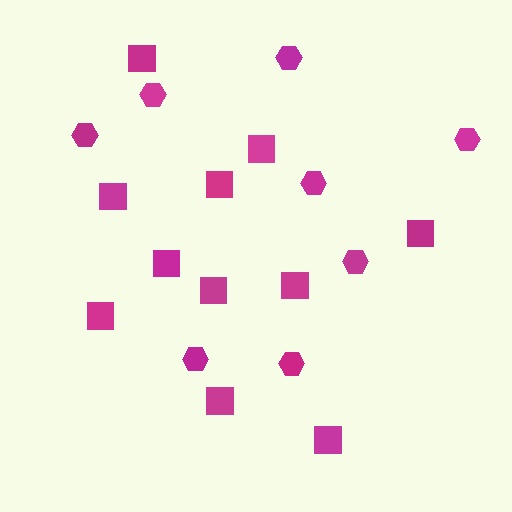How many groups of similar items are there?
There are 2 groups: one group of squares (11) and one group of hexagons (8).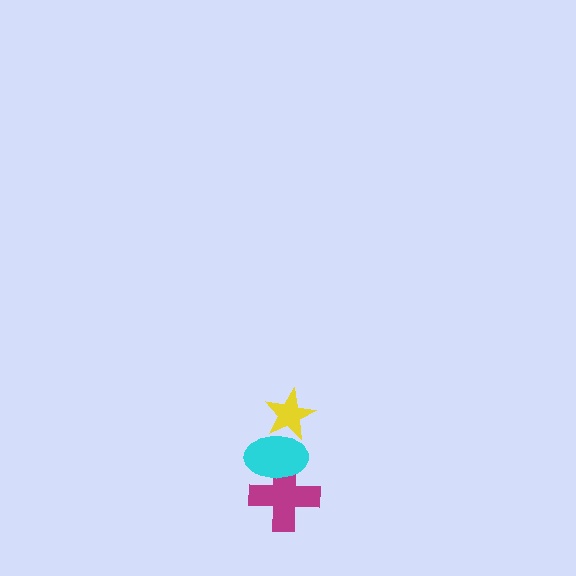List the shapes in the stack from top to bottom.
From top to bottom: the yellow star, the cyan ellipse, the magenta cross.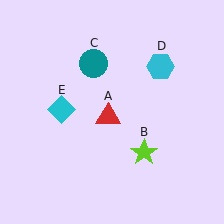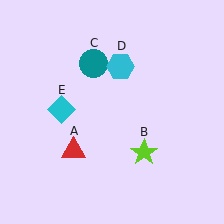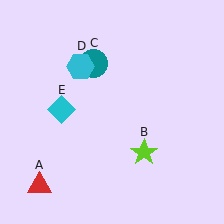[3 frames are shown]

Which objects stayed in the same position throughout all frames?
Lime star (object B) and teal circle (object C) and cyan diamond (object E) remained stationary.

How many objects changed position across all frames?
2 objects changed position: red triangle (object A), cyan hexagon (object D).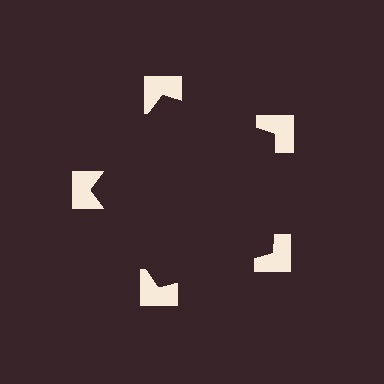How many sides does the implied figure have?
5 sides.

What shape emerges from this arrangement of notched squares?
An illusory pentagon — its edges are inferred from the aligned wedge cuts in the notched squares, not physically drawn.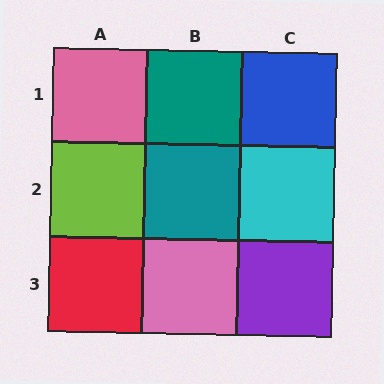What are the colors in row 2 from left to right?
Lime, teal, cyan.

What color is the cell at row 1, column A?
Pink.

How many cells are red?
1 cell is red.